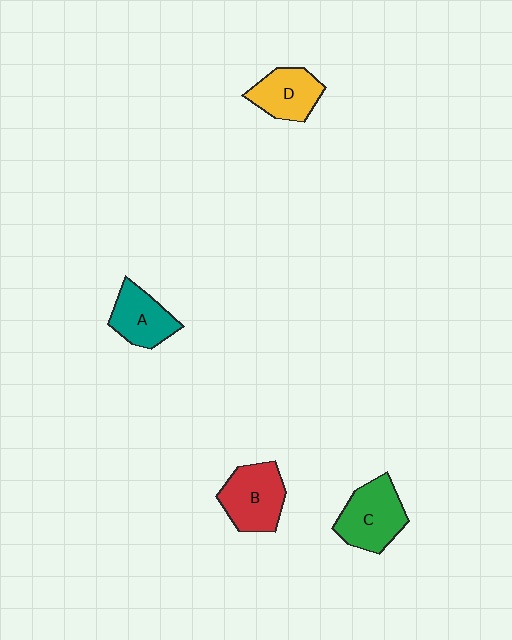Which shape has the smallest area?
Shape A (teal).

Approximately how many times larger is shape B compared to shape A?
Approximately 1.2 times.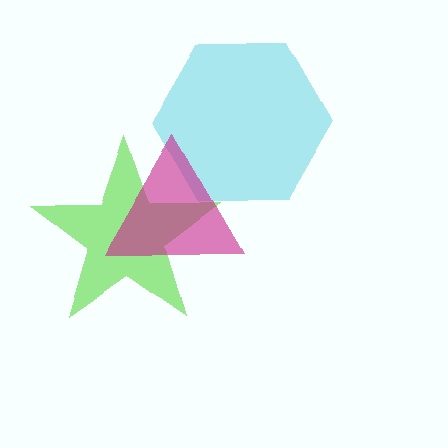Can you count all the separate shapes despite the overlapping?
Yes, there are 3 separate shapes.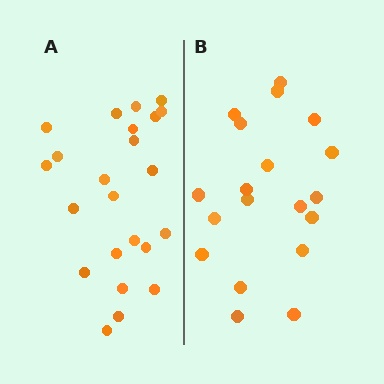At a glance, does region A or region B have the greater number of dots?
Region A (the left region) has more dots.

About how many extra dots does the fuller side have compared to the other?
Region A has about 4 more dots than region B.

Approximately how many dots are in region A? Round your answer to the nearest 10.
About 20 dots. (The exact count is 23, which rounds to 20.)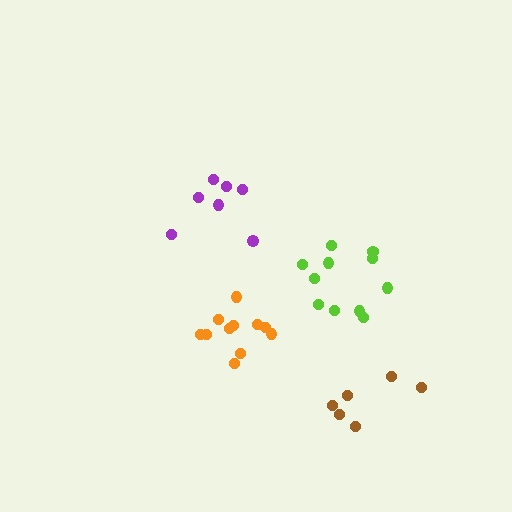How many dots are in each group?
Group 1: 11 dots, Group 2: 7 dots, Group 3: 11 dots, Group 4: 6 dots (35 total).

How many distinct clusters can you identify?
There are 4 distinct clusters.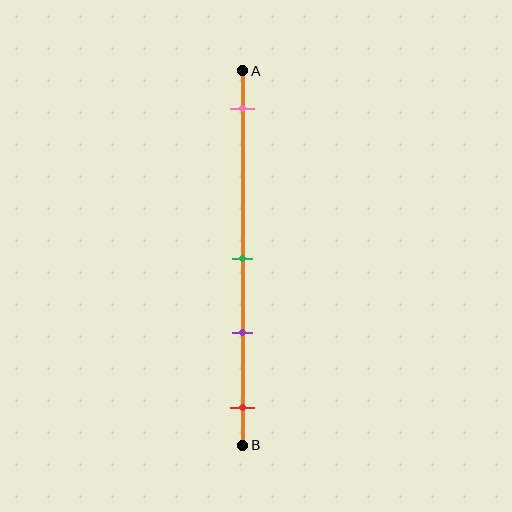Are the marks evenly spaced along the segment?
No, the marks are not evenly spaced.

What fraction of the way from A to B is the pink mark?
The pink mark is approximately 10% (0.1) of the way from A to B.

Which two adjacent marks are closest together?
The green and purple marks are the closest adjacent pair.